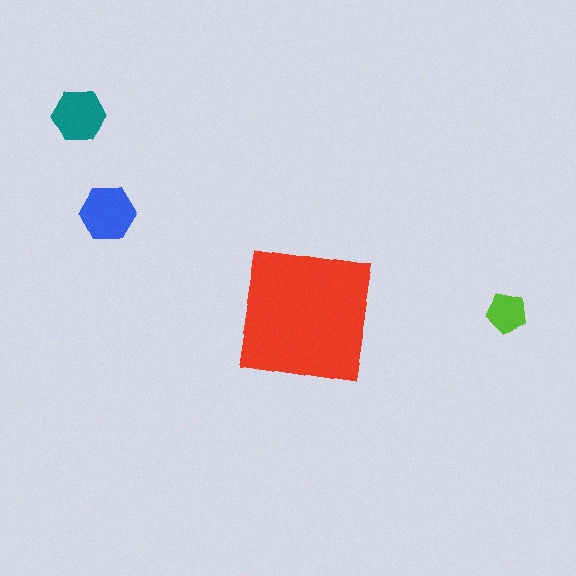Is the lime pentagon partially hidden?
No, the lime pentagon is fully visible.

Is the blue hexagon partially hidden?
No, the blue hexagon is fully visible.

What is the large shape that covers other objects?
A red square.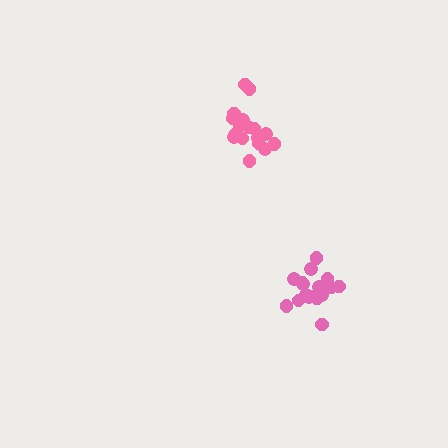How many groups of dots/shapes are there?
There are 2 groups.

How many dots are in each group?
Group 1: 18 dots, Group 2: 17 dots (35 total).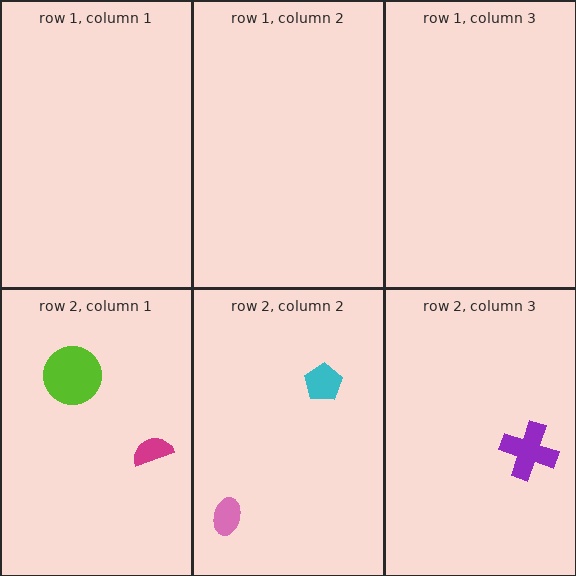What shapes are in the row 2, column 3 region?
The purple cross.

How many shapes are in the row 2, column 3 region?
1.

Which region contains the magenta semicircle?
The row 2, column 1 region.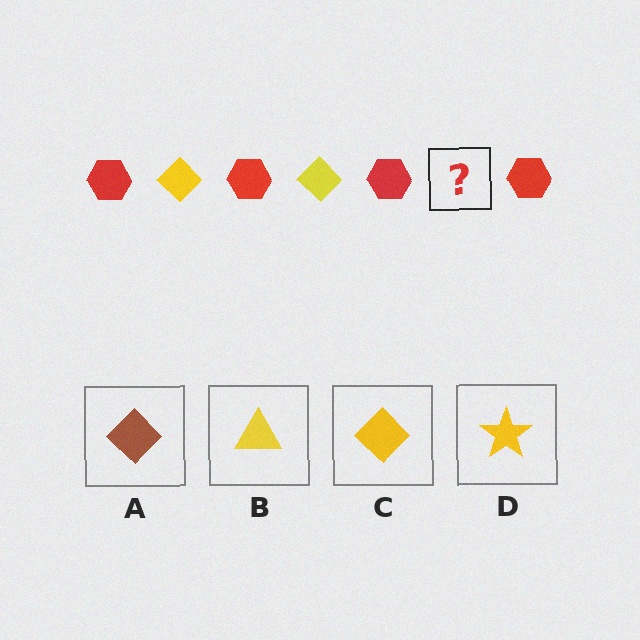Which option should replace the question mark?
Option C.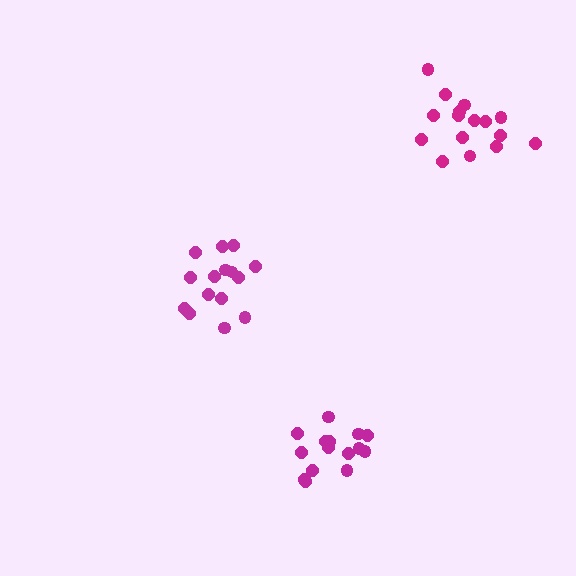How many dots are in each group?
Group 1: 16 dots, Group 2: 16 dots, Group 3: 15 dots (47 total).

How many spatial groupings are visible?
There are 3 spatial groupings.